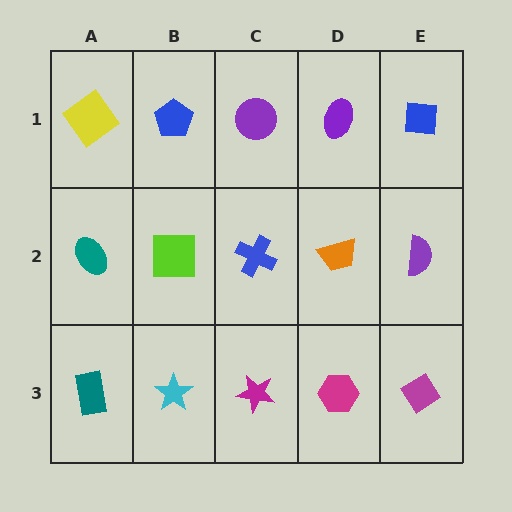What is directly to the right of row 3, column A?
A cyan star.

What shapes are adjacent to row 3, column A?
A teal ellipse (row 2, column A), a cyan star (row 3, column B).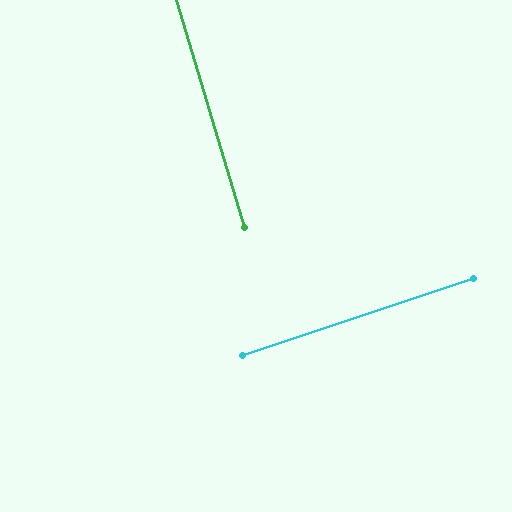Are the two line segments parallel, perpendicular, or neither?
Perpendicular — they meet at approximately 88°.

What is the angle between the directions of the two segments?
Approximately 88 degrees.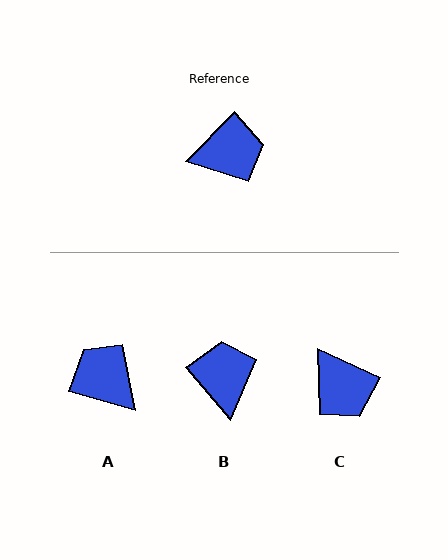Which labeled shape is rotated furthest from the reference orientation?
A, about 119 degrees away.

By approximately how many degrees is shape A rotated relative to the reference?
Approximately 119 degrees counter-clockwise.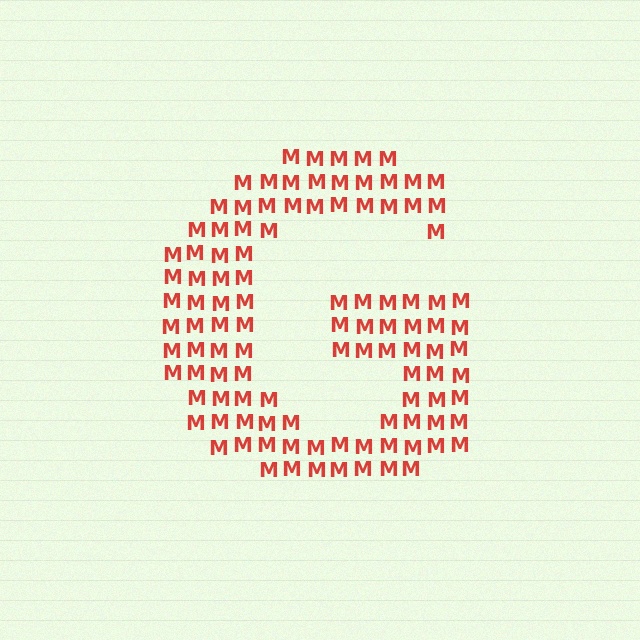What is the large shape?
The large shape is the letter G.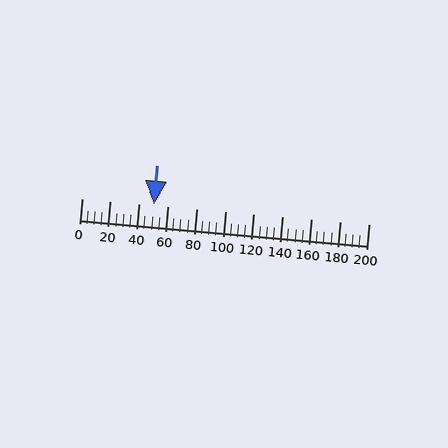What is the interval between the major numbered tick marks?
The major tick marks are spaced 20 units apart.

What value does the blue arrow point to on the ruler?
The blue arrow points to approximately 50.